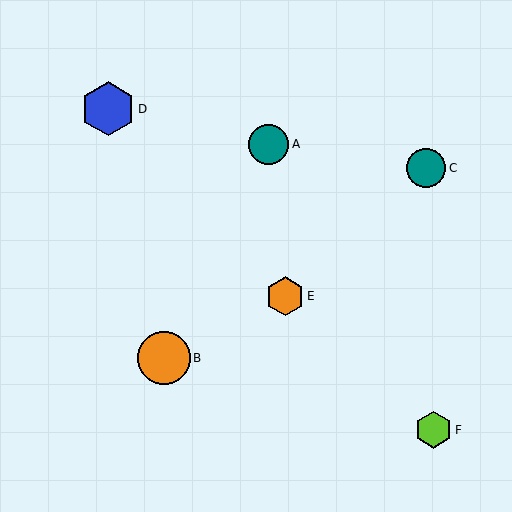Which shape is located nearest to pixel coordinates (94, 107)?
The blue hexagon (labeled D) at (108, 109) is nearest to that location.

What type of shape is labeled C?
Shape C is a teal circle.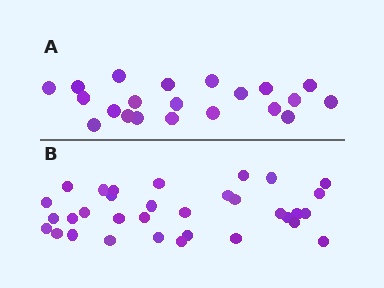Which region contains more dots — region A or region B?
Region B (the bottom region) has more dots.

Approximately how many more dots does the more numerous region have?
Region B has roughly 12 or so more dots than region A.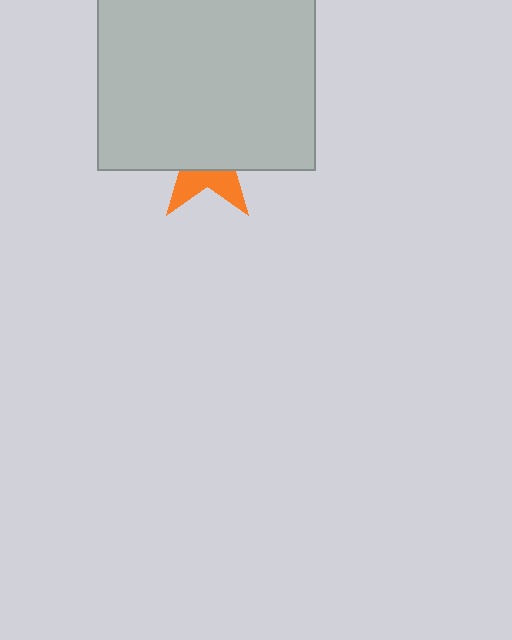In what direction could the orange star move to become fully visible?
The orange star could move down. That would shift it out from behind the light gray square entirely.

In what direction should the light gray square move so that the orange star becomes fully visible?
The light gray square should move up. That is the shortest direction to clear the overlap and leave the orange star fully visible.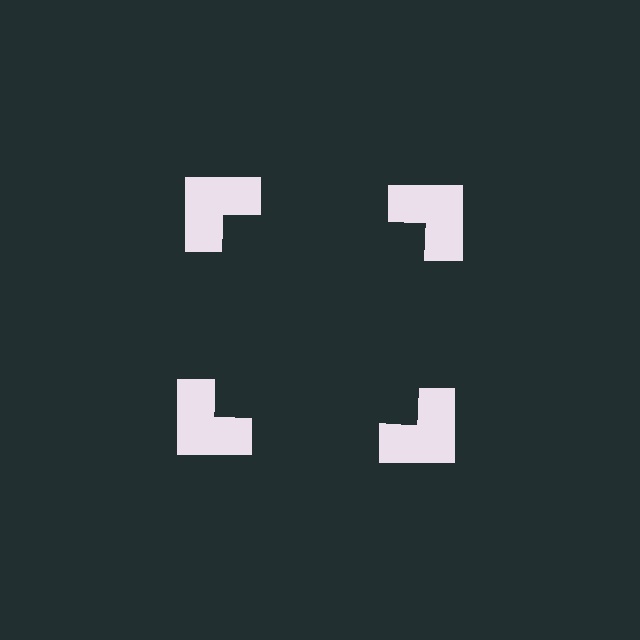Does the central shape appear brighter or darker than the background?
It typically appears slightly darker than the background, even though no actual brightness change is drawn.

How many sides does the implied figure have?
4 sides.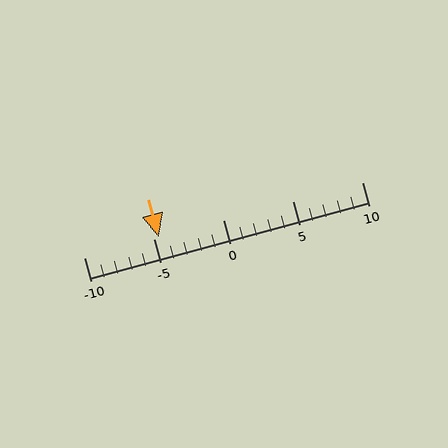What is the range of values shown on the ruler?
The ruler shows values from -10 to 10.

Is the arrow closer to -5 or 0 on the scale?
The arrow is closer to -5.